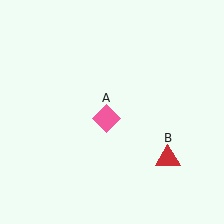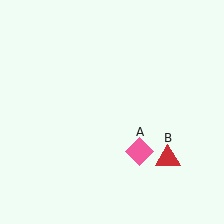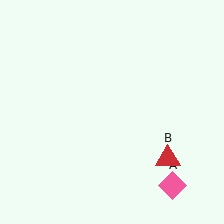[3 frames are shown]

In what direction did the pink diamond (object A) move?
The pink diamond (object A) moved down and to the right.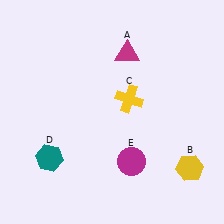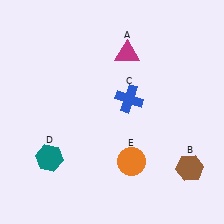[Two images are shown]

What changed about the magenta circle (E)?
In Image 1, E is magenta. In Image 2, it changed to orange.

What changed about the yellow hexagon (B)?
In Image 1, B is yellow. In Image 2, it changed to brown.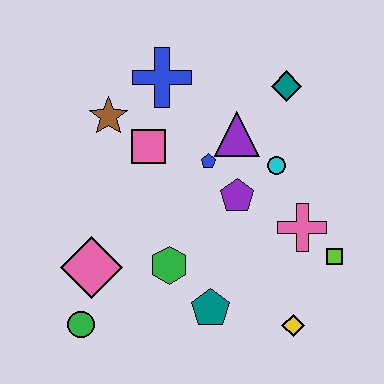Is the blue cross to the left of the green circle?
No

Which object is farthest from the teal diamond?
The green circle is farthest from the teal diamond.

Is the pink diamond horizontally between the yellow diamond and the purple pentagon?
No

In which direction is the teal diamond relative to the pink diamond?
The teal diamond is to the right of the pink diamond.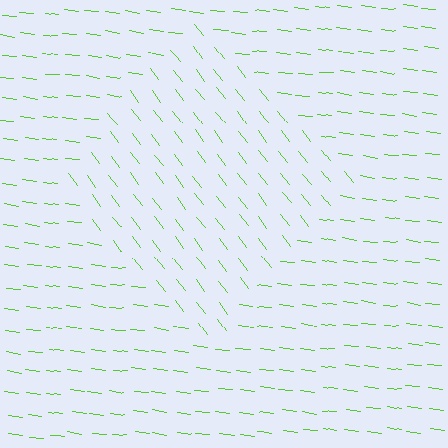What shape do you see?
I see a diamond.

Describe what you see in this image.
The image is filled with small lime line segments. A diamond region in the image has lines oriented differently from the surrounding lines, creating a visible texture boundary.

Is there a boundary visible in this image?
Yes, there is a texture boundary formed by a change in line orientation.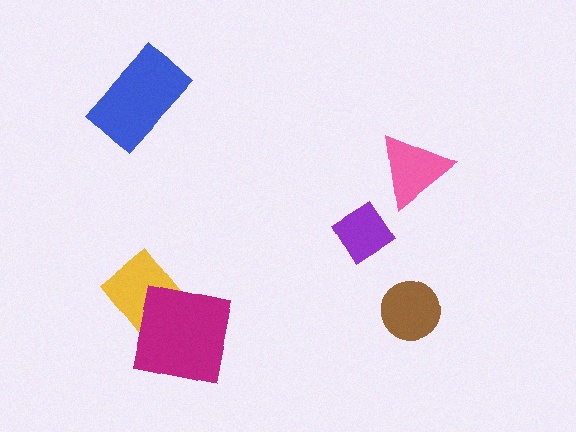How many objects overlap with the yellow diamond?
1 object overlaps with the yellow diamond.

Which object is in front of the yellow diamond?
The magenta square is in front of the yellow diamond.